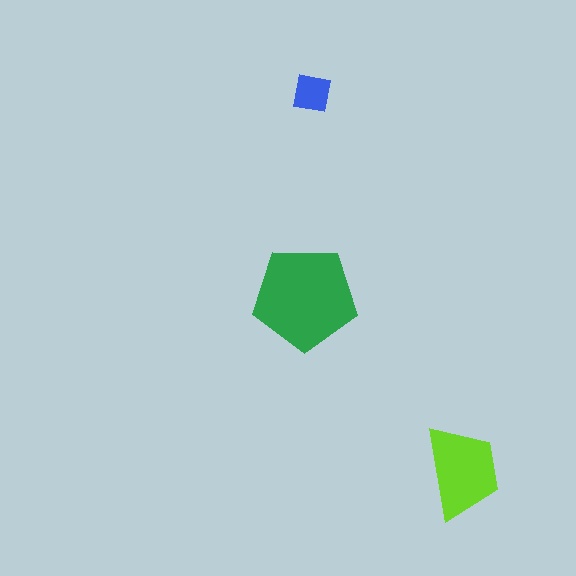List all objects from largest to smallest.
The green pentagon, the lime trapezoid, the blue square.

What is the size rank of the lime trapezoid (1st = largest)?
2nd.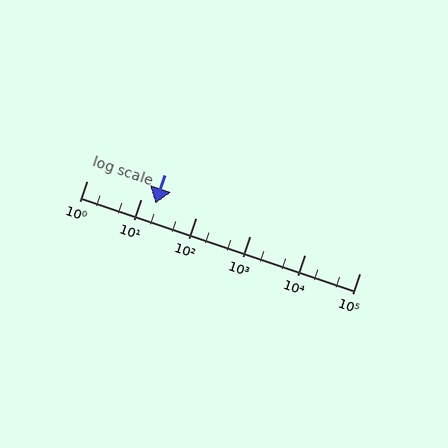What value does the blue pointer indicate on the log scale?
The pointer indicates approximately 18.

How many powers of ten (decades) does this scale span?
The scale spans 5 decades, from 1 to 100000.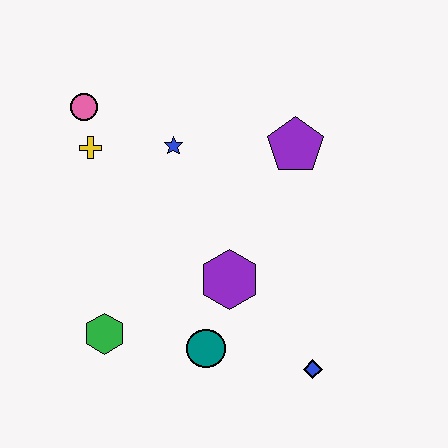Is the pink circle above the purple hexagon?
Yes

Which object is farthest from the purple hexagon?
The pink circle is farthest from the purple hexagon.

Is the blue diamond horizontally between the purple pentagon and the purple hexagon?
No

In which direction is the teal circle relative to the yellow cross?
The teal circle is below the yellow cross.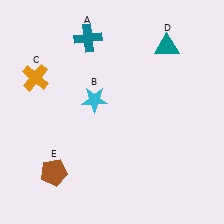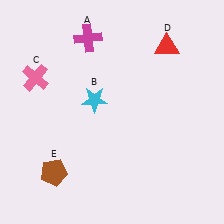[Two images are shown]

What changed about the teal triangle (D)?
In Image 1, D is teal. In Image 2, it changed to red.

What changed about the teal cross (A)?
In Image 1, A is teal. In Image 2, it changed to magenta.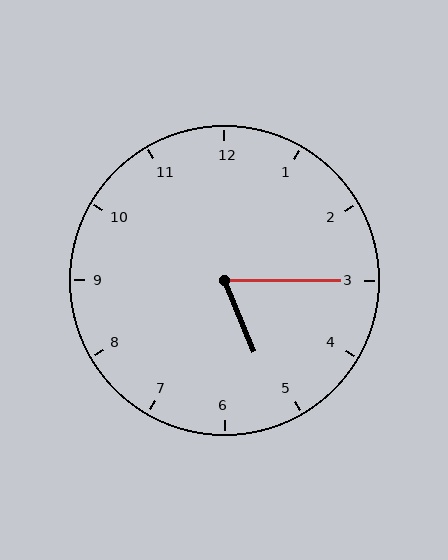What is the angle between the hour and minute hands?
Approximately 68 degrees.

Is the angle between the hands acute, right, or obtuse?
It is acute.